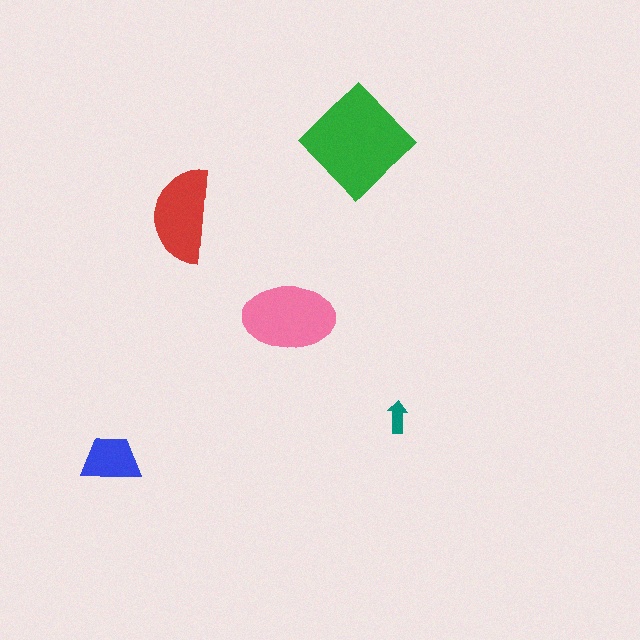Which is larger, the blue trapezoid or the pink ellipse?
The pink ellipse.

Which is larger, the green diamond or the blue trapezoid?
The green diamond.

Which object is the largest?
The green diamond.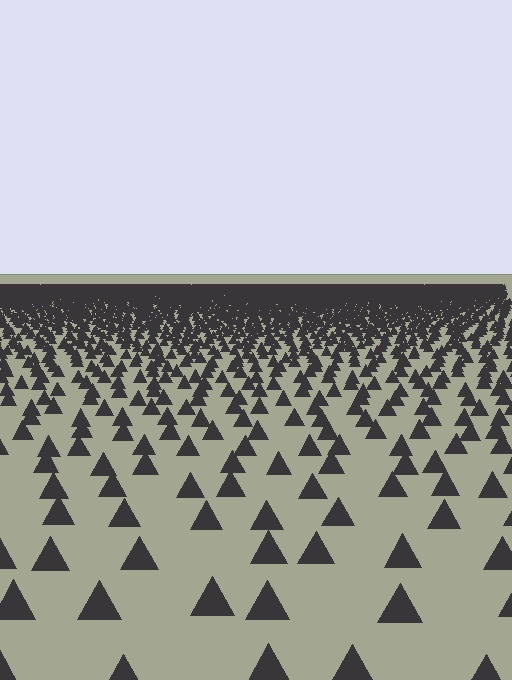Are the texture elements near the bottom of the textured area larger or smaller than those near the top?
Larger. Near the bottom, elements are closer to the viewer and appear at a bigger on-screen size.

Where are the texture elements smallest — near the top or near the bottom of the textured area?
Near the top.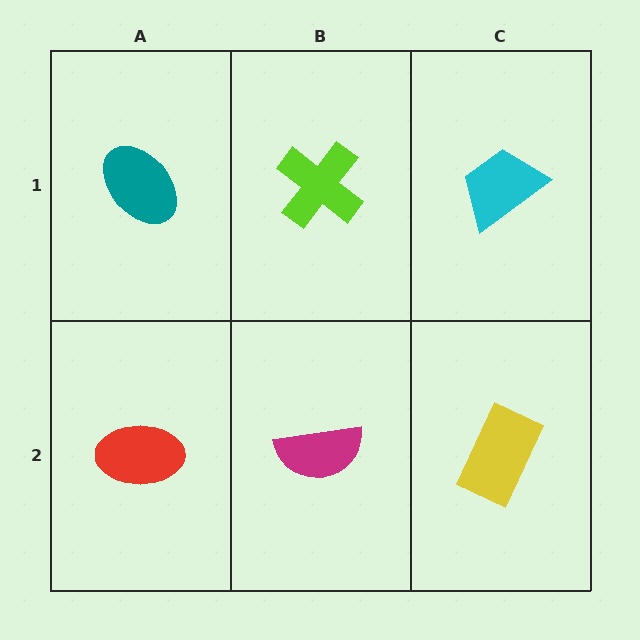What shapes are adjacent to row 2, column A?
A teal ellipse (row 1, column A), a magenta semicircle (row 2, column B).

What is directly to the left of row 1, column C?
A lime cross.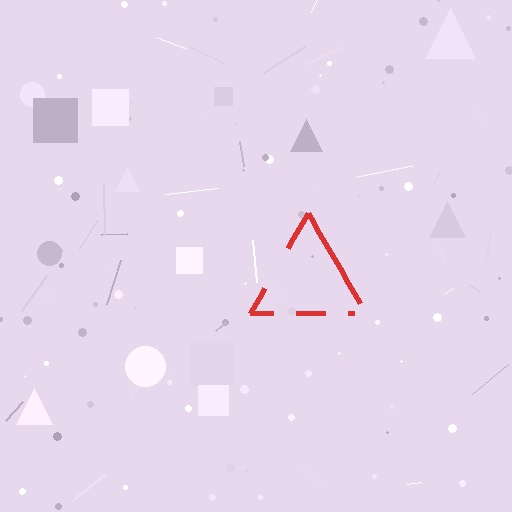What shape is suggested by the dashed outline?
The dashed outline suggests a triangle.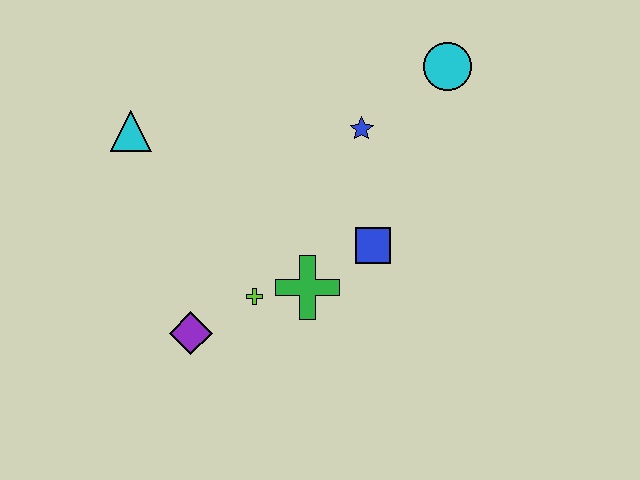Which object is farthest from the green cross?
The cyan circle is farthest from the green cross.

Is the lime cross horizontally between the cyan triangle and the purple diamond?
No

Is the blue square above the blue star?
No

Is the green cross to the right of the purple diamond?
Yes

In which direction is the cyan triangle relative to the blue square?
The cyan triangle is to the left of the blue square.